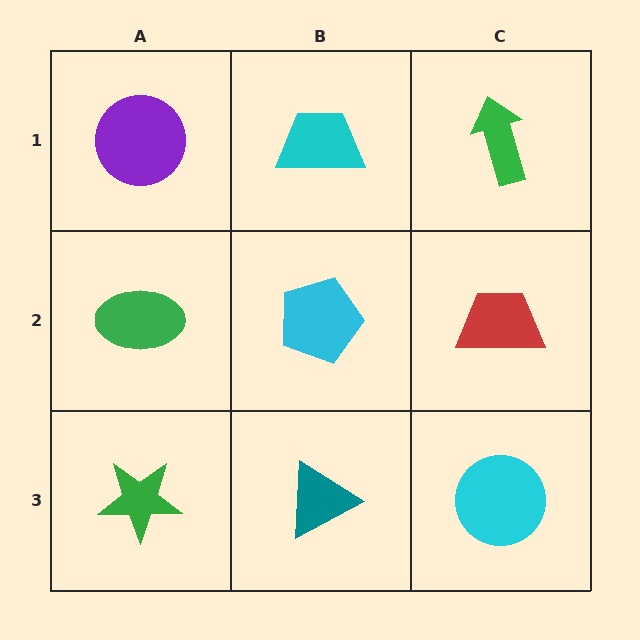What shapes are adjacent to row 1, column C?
A red trapezoid (row 2, column C), a cyan trapezoid (row 1, column B).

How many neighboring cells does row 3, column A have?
2.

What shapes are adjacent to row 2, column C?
A green arrow (row 1, column C), a cyan circle (row 3, column C), a cyan pentagon (row 2, column B).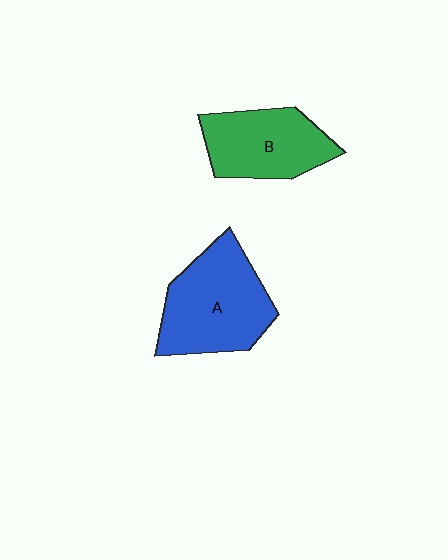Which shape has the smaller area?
Shape B (green).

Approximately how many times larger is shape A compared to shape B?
Approximately 1.3 times.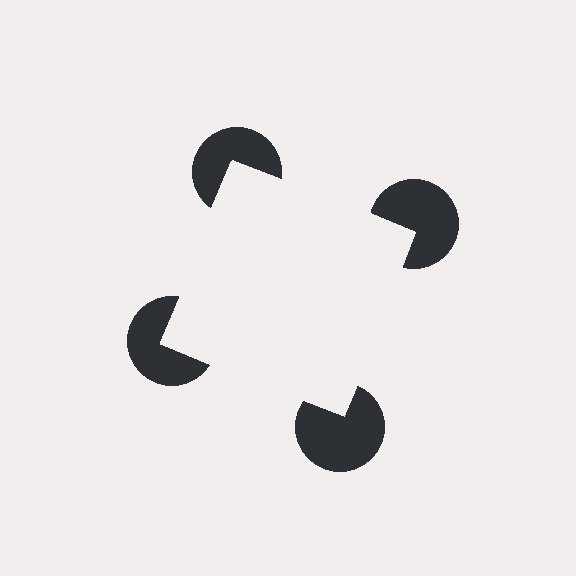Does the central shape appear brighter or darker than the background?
It typically appears slightly brighter than the background, even though no actual brightness change is drawn.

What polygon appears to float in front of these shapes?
An illusory square — its edges are inferred from the aligned wedge cuts in the pac-man discs, not physically drawn.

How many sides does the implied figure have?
4 sides.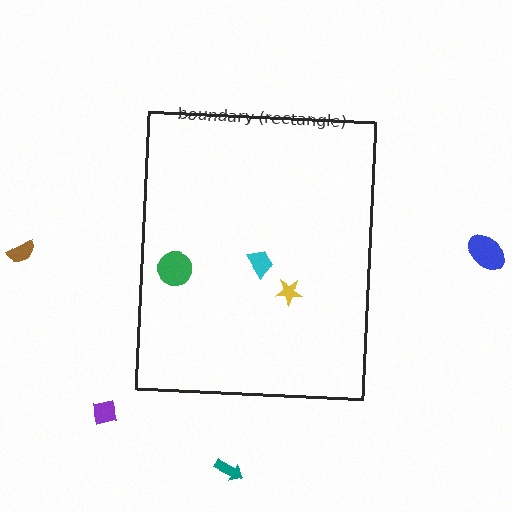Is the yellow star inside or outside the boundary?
Inside.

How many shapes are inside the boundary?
3 inside, 4 outside.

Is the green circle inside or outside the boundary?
Inside.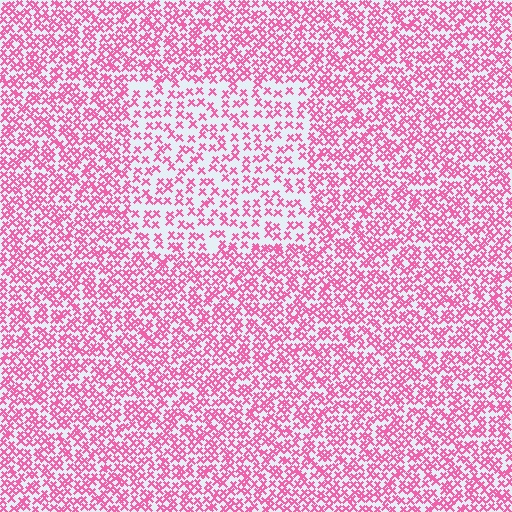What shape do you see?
I see a rectangle.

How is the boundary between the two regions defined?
The boundary is defined by a change in element density (approximately 1.8x ratio). All elements are the same color, size, and shape.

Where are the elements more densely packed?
The elements are more densely packed outside the rectangle boundary.